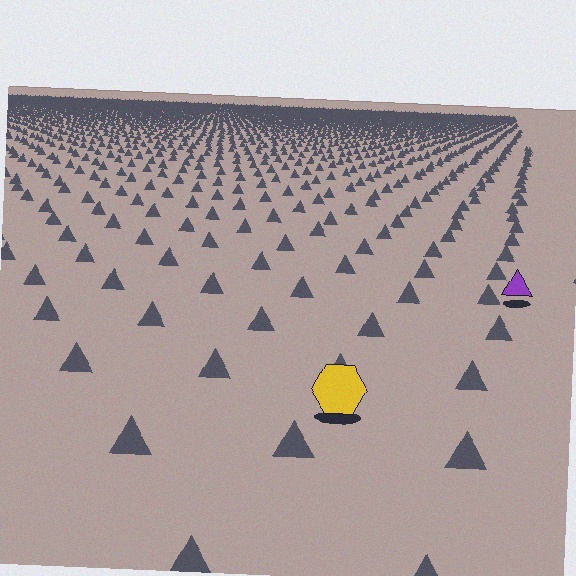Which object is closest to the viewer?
The yellow hexagon is closest. The texture marks near it are larger and more spread out.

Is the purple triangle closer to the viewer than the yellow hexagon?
No. The yellow hexagon is closer — you can tell from the texture gradient: the ground texture is coarser near it.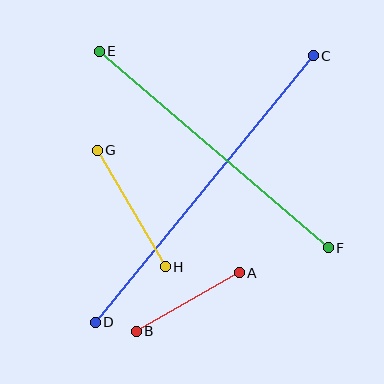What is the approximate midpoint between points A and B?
The midpoint is at approximately (188, 302) pixels.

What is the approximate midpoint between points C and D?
The midpoint is at approximately (204, 189) pixels.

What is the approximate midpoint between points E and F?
The midpoint is at approximately (214, 150) pixels.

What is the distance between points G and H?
The distance is approximately 135 pixels.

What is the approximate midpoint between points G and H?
The midpoint is at approximately (131, 209) pixels.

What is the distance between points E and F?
The distance is approximately 302 pixels.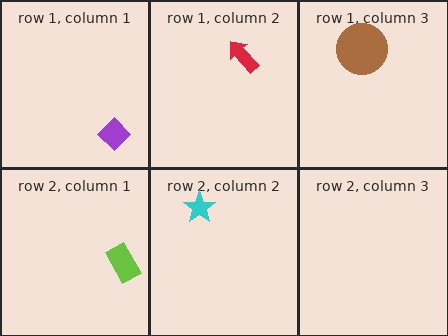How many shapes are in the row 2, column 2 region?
1.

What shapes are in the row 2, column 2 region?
The cyan star.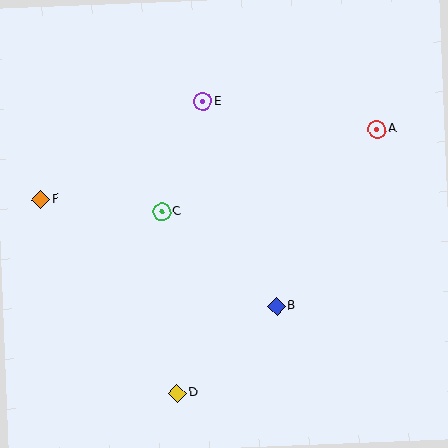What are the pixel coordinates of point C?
Point C is at (162, 212).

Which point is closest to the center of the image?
Point C at (162, 212) is closest to the center.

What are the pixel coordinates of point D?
Point D is at (177, 393).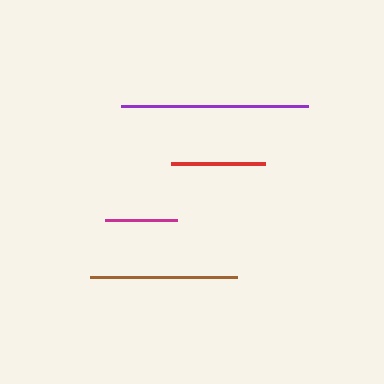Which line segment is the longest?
The purple line is the longest at approximately 187 pixels.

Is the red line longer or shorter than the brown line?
The brown line is longer than the red line.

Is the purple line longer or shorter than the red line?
The purple line is longer than the red line.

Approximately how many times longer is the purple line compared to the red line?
The purple line is approximately 2.0 times the length of the red line.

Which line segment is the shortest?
The magenta line is the shortest at approximately 72 pixels.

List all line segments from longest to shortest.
From longest to shortest: purple, brown, red, magenta.